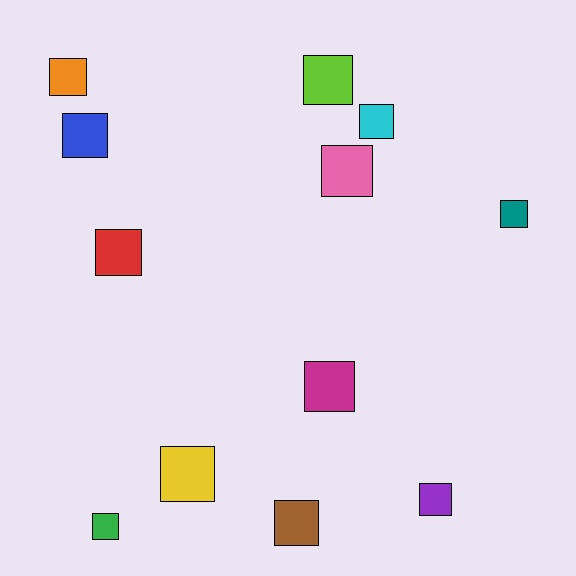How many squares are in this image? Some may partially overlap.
There are 12 squares.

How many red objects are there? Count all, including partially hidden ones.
There is 1 red object.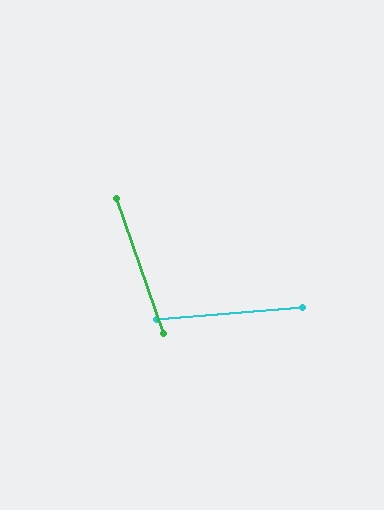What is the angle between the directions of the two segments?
Approximately 75 degrees.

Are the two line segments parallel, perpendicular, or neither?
Neither parallel nor perpendicular — they differ by about 75°.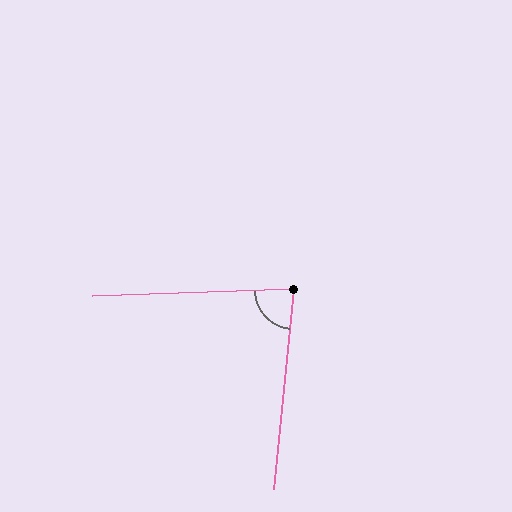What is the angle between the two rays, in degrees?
Approximately 82 degrees.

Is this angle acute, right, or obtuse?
It is acute.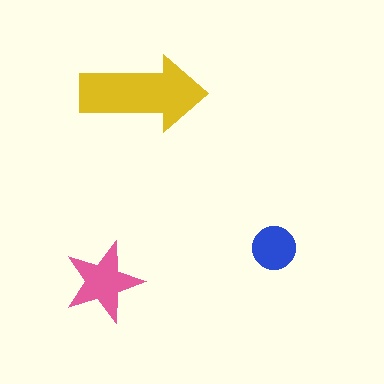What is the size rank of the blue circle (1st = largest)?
3rd.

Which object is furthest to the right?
The blue circle is rightmost.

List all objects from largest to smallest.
The yellow arrow, the pink star, the blue circle.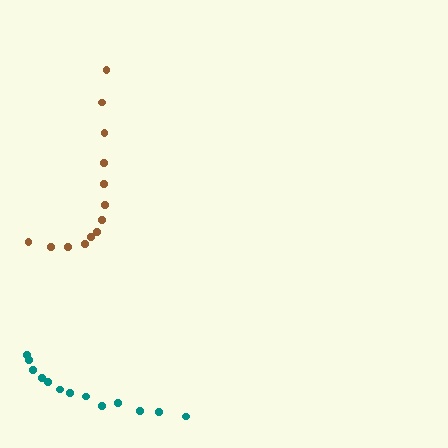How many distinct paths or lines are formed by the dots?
There are 2 distinct paths.